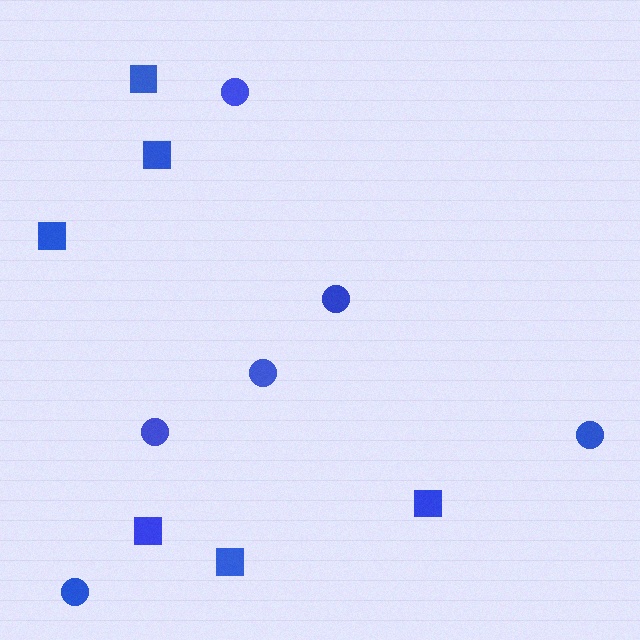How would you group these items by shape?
There are 2 groups: one group of circles (6) and one group of squares (6).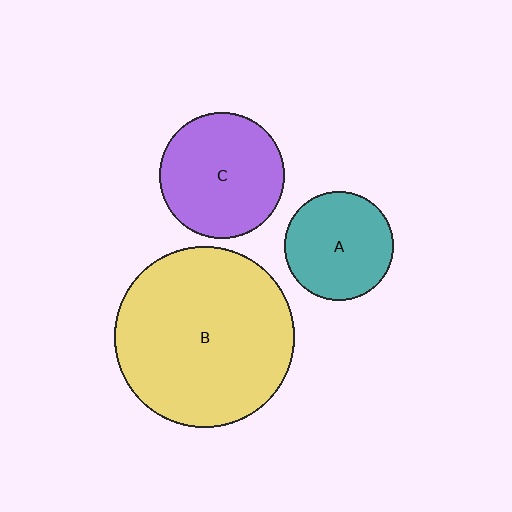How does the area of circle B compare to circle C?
Approximately 2.1 times.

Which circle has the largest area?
Circle B (yellow).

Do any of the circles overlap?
No, none of the circles overlap.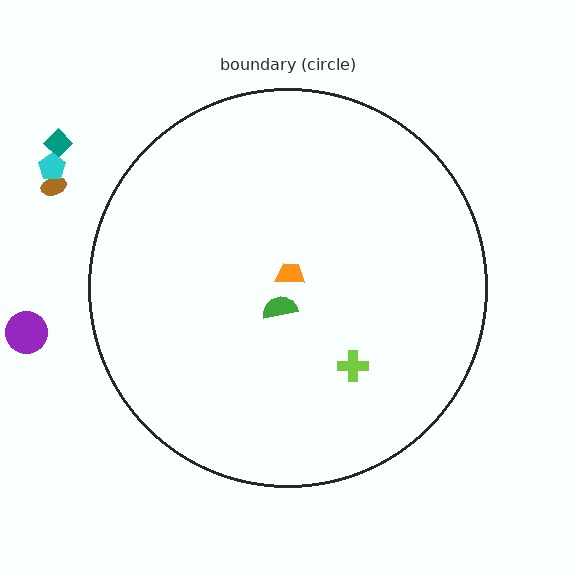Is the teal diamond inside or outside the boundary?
Outside.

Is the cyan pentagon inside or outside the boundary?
Outside.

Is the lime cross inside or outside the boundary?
Inside.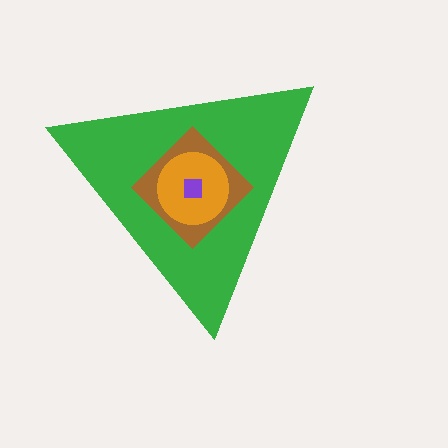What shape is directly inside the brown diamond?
The orange circle.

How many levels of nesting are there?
4.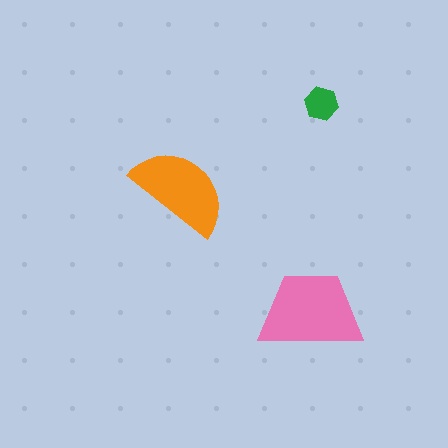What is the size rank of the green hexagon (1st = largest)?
3rd.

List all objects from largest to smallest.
The pink trapezoid, the orange semicircle, the green hexagon.